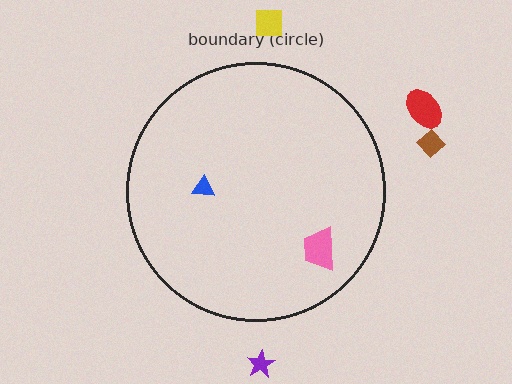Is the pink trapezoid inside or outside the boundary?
Inside.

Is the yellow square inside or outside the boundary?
Outside.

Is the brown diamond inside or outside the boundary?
Outside.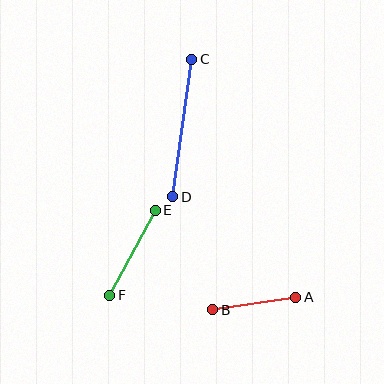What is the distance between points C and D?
The distance is approximately 139 pixels.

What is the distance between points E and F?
The distance is approximately 97 pixels.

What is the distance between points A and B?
The distance is approximately 84 pixels.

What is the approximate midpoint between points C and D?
The midpoint is at approximately (182, 128) pixels.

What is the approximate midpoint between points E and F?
The midpoint is at approximately (133, 253) pixels.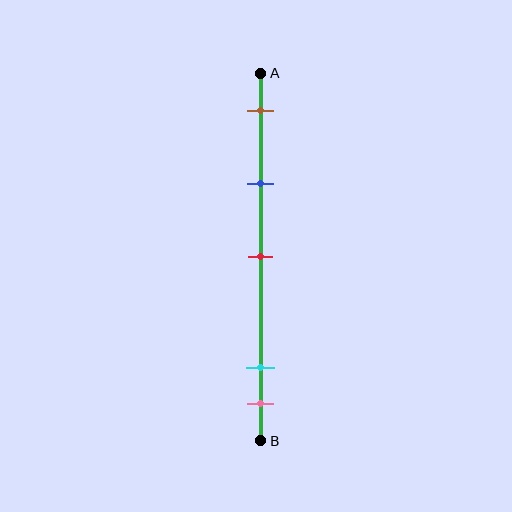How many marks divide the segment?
There are 5 marks dividing the segment.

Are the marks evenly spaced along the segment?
No, the marks are not evenly spaced.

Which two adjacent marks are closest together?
The cyan and pink marks are the closest adjacent pair.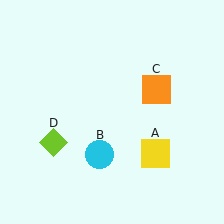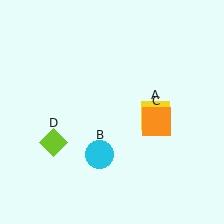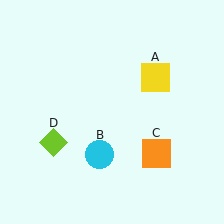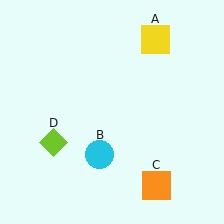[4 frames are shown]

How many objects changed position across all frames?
2 objects changed position: yellow square (object A), orange square (object C).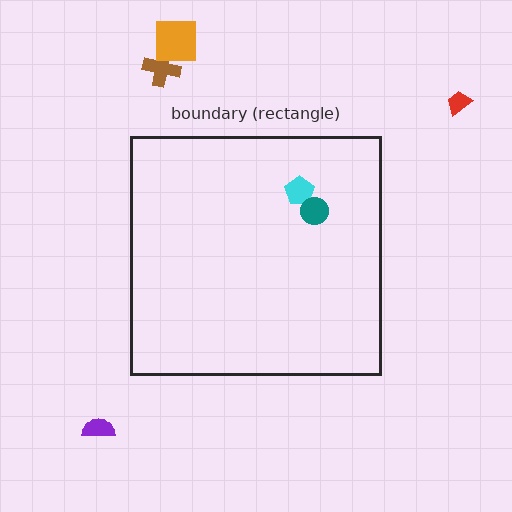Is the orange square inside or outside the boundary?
Outside.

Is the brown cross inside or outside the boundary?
Outside.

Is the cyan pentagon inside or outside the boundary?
Inside.